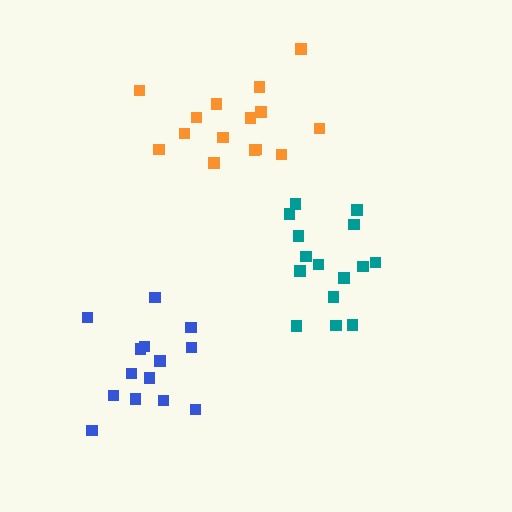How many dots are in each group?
Group 1: 14 dots, Group 2: 15 dots, Group 3: 15 dots (44 total).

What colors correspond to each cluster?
The clusters are colored: blue, teal, orange.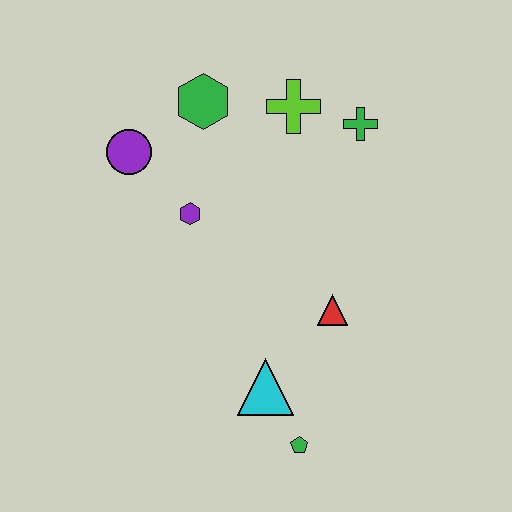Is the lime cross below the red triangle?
No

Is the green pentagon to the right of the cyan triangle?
Yes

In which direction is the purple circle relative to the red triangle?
The purple circle is to the left of the red triangle.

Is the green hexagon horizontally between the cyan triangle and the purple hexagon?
Yes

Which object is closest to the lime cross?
The green cross is closest to the lime cross.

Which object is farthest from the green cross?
The green pentagon is farthest from the green cross.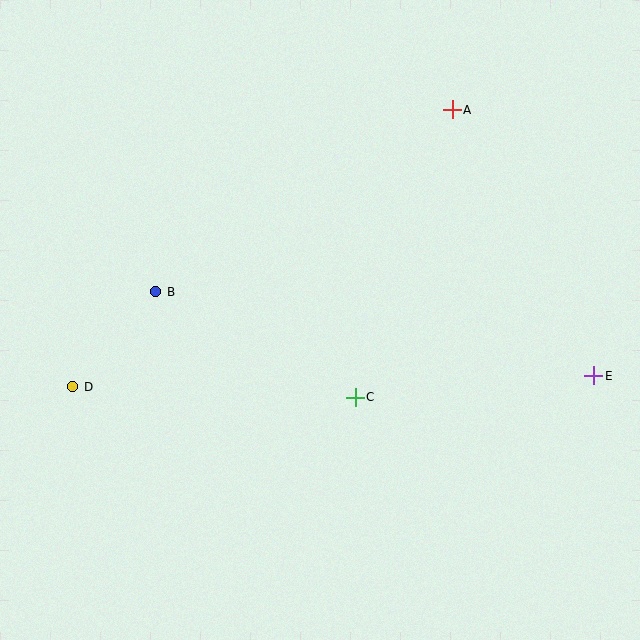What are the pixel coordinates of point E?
Point E is at (594, 376).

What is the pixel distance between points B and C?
The distance between B and C is 226 pixels.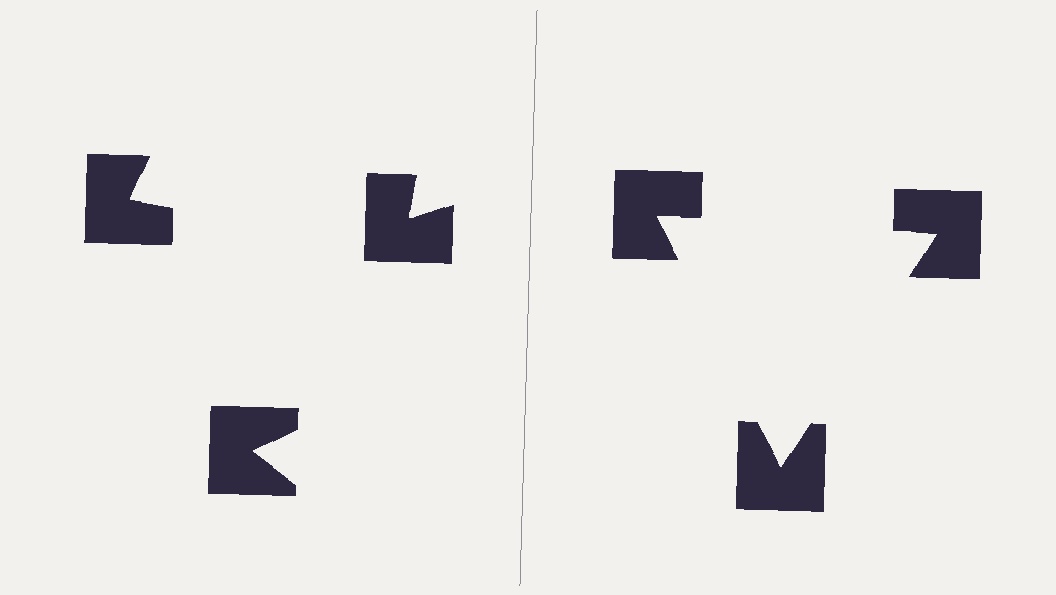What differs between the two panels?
The notched squares are positioned identically on both sides; only the wedge orientations differ. On the right they align to a triangle; on the left they are misaligned.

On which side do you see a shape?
An illusory triangle appears on the right side. On the left side the wedge cuts are rotated, so no coherent shape forms.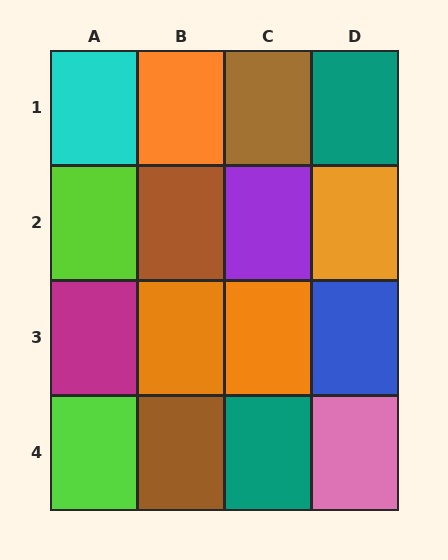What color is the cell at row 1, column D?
Teal.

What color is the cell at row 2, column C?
Purple.